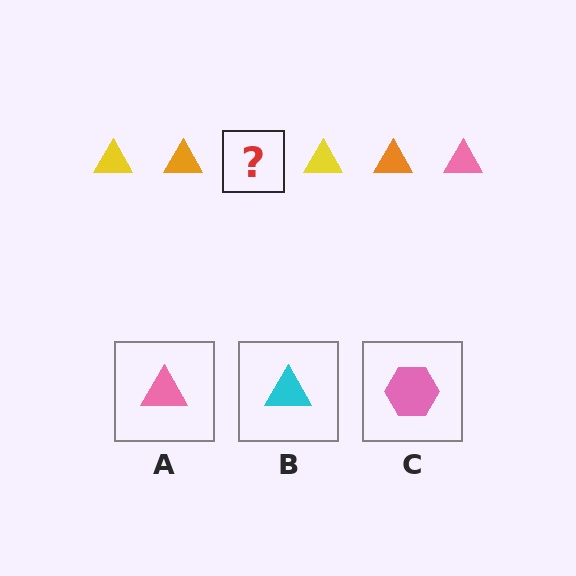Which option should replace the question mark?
Option A.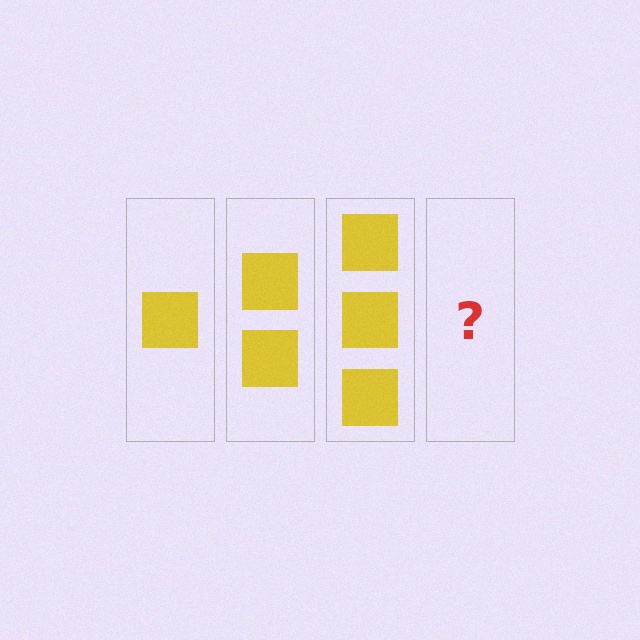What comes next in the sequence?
The next element should be 4 squares.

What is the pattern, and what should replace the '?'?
The pattern is that each step adds one more square. The '?' should be 4 squares.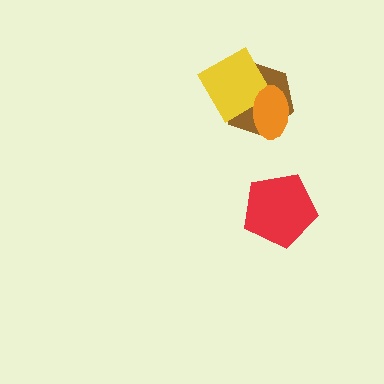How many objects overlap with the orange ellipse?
2 objects overlap with the orange ellipse.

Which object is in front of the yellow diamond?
The orange ellipse is in front of the yellow diamond.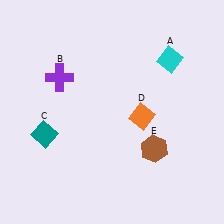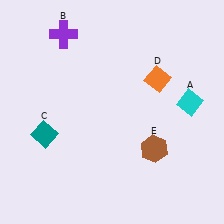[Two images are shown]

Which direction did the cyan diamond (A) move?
The cyan diamond (A) moved down.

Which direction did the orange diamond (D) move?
The orange diamond (D) moved up.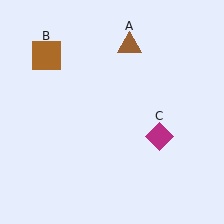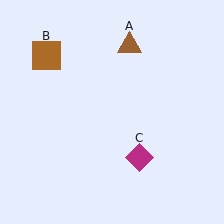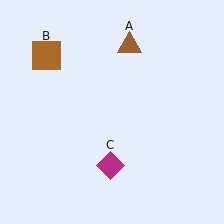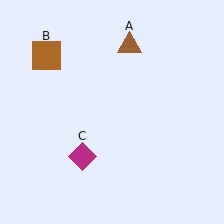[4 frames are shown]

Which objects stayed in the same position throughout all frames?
Brown triangle (object A) and brown square (object B) remained stationary.